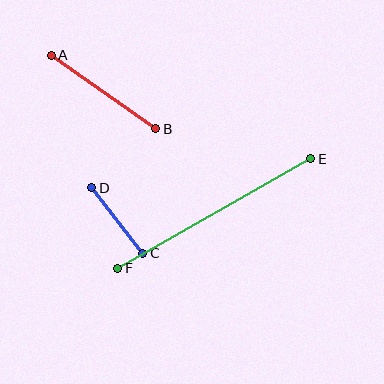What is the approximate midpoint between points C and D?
The midpoint is at approximately (117, 221) pixels.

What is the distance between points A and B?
The distance is approximately 128 pixels.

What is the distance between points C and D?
The distance is approximately 83 pixels.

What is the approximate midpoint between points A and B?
The midpoint is at approximately (104, 92) pixels.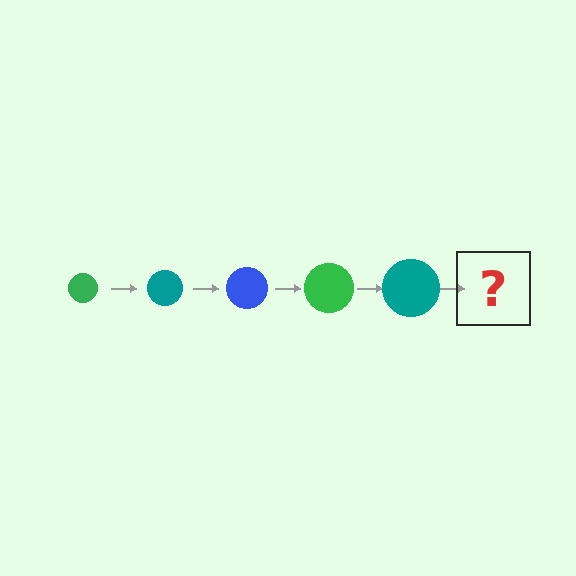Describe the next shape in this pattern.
It should be a blue circle, larger than the previous one.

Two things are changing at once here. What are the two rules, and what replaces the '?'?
The two rules are that the circle grows larger each step and the color cycles through green, teal, and blue. The '?' should be a blue circle, larger than the previous one.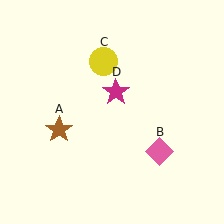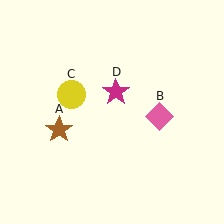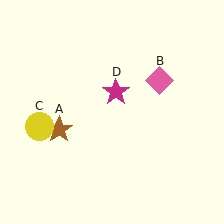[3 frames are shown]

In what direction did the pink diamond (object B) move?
The pink diamond (object B) moved up.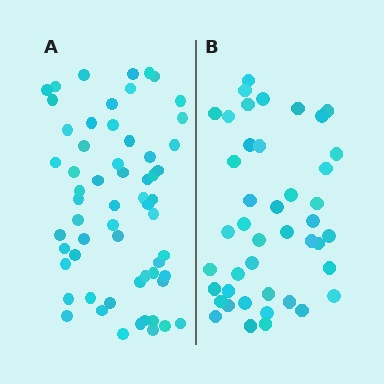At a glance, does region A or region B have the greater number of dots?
Region A (the left region) has more dots.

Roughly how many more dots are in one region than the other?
Region A has approximately 15 more dots than region B.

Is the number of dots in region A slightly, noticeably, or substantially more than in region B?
Region A has noticeably more, but not dramatically so. The ratio is roughly 1.4 to 1.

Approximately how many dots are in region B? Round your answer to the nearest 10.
About 40 dots. (The exact count is 43, which rounds to 40.)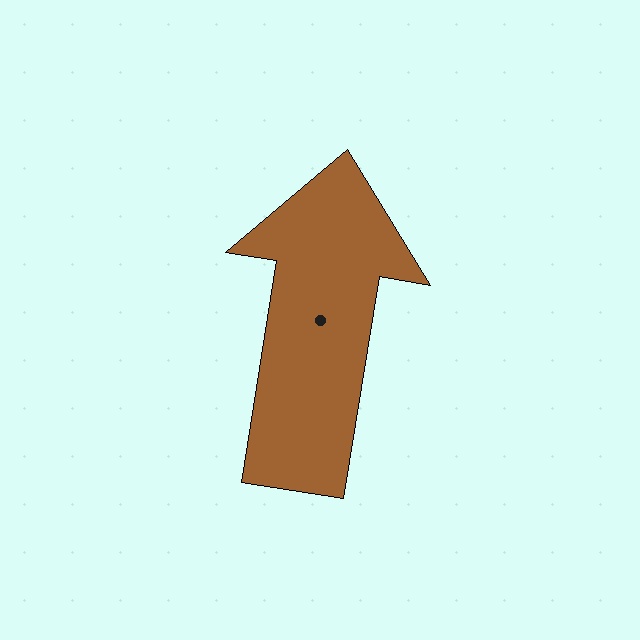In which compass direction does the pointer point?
North.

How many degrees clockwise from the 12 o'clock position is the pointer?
Approximately 9 degrees.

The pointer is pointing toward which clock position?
Roughly 12 o'clock.